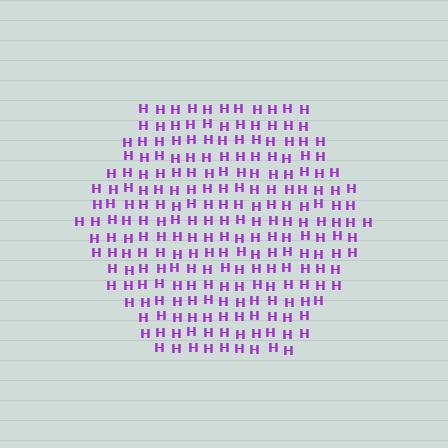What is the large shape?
The large shape is a hexagon.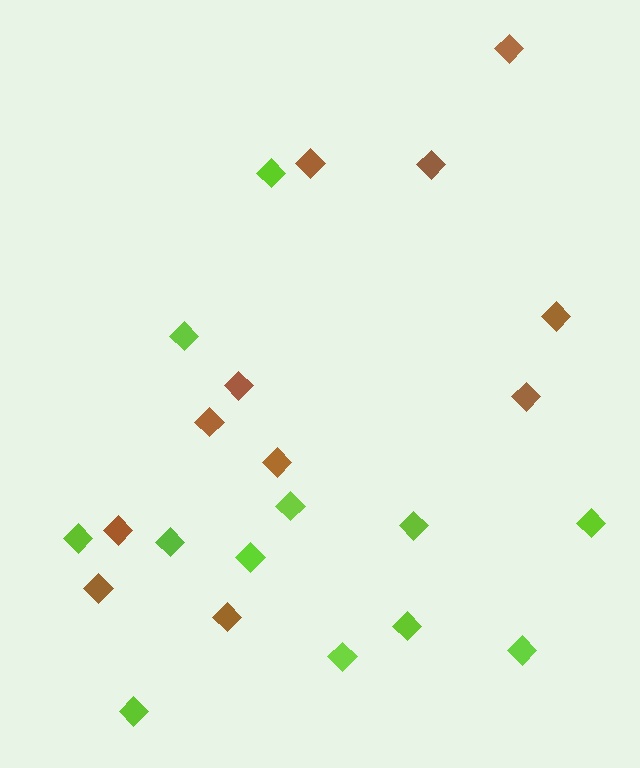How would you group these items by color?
There are 2 groups: one group of lime diamonds (12) and one group of brown diamonds (11).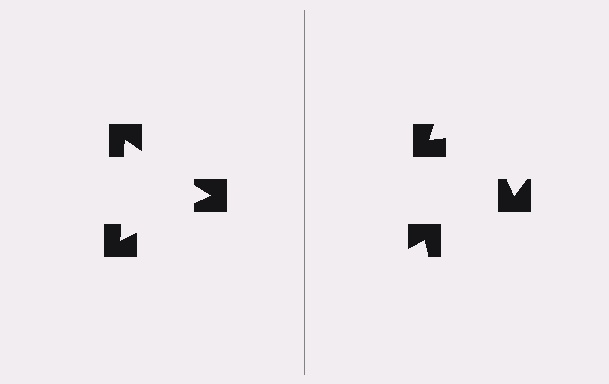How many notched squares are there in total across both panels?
6 — 3 on each side.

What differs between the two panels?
The notched squares are positioned identically on both sides; only the wedge orientations differ. On the left they align to a triangle; on the right they are misaligned.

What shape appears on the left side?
An illusory triangle.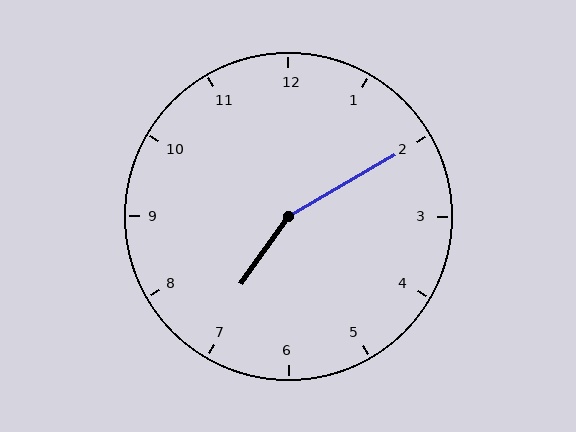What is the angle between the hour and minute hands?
Approximately 155 degrees.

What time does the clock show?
7:10.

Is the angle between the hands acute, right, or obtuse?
It is obtuse.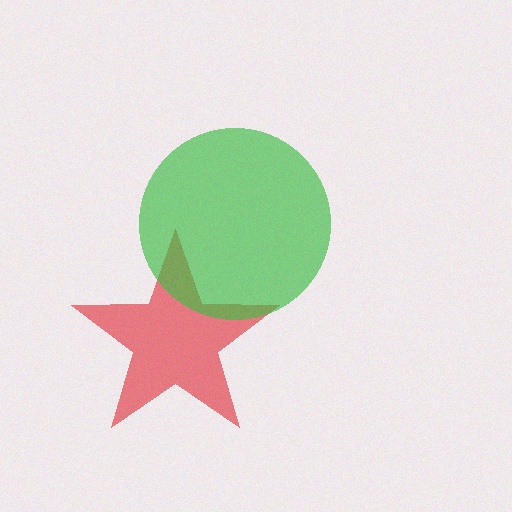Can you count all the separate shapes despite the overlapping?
Yes, there are 2 separate shapes.